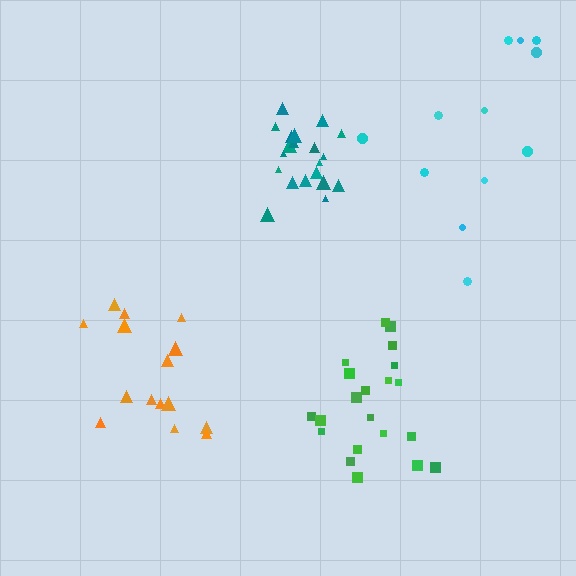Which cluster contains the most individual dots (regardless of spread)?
Green (21).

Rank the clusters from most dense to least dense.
teal, green, orange, cyan.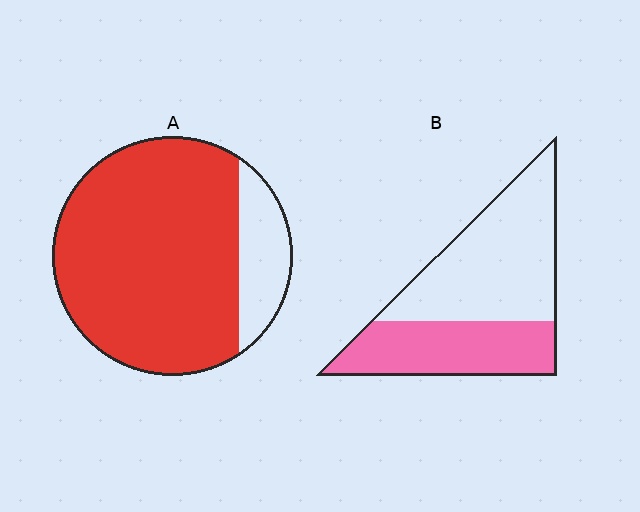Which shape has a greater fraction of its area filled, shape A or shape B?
Shape A.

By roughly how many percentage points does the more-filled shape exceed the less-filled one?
By roughly 45 percentage points (A over B).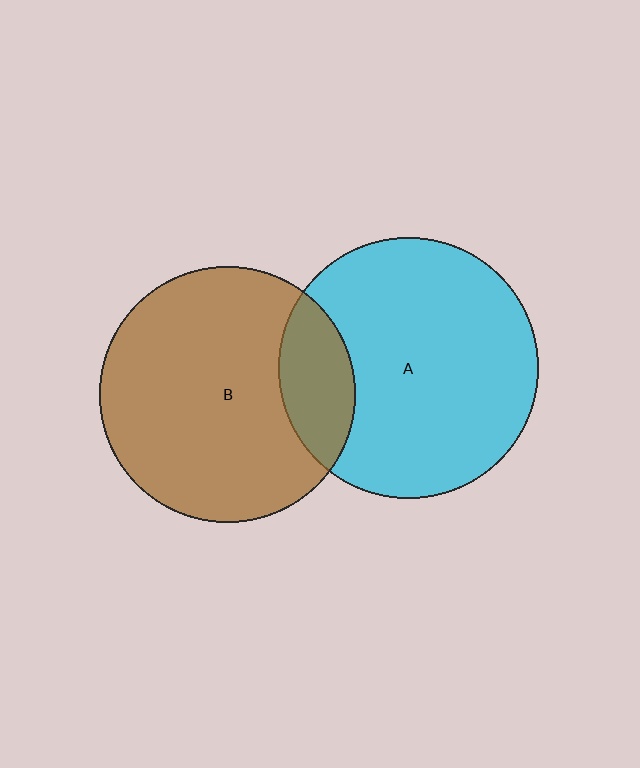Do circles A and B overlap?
Yes.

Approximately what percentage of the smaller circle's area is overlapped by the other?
Approximately 20%.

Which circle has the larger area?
Circle A (cyan).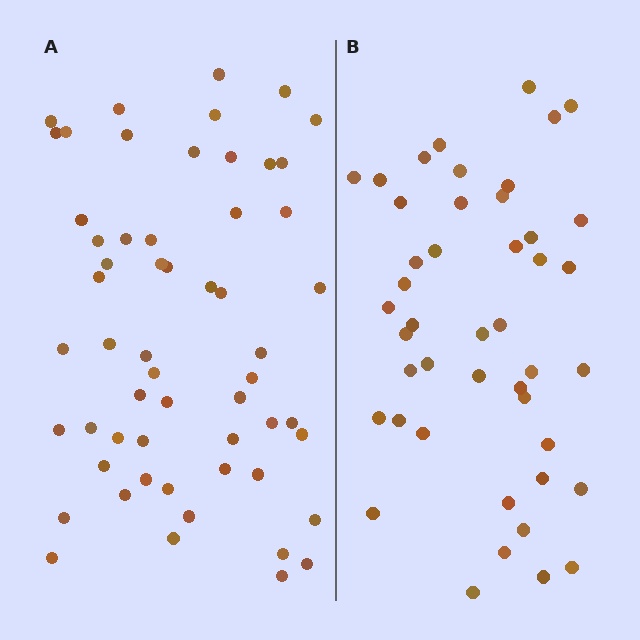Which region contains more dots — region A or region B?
Region A (the left region) has more dots.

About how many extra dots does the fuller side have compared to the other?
Region A has roughly 12 or so more dots than region B.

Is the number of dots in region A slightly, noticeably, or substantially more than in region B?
Region A has noticeably more, but not dramatically so. The ratio is roughly 1.3 to 1.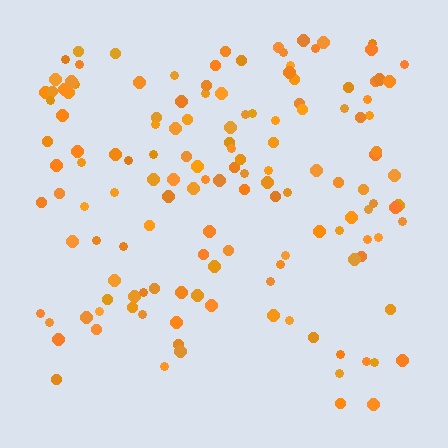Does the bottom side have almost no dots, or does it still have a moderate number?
Still a moderate number, just noticeably fewer than the top.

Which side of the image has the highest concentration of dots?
The top.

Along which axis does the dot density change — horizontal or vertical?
Vertical.